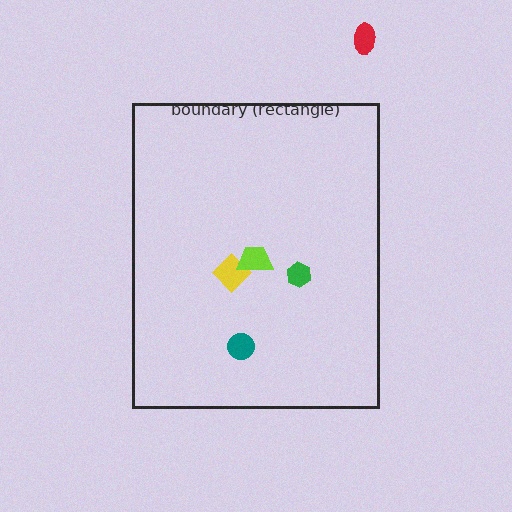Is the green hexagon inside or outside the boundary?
Inside.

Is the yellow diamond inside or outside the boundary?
Inside.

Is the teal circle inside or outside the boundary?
Inside.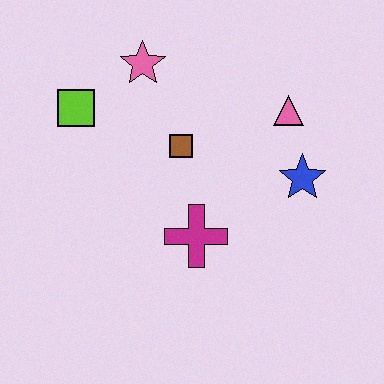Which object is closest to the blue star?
The pink triangle is closest to the blue star.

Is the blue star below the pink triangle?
Yes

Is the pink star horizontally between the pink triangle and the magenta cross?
No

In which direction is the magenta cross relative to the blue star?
The magenta cross is to the left of the blue star.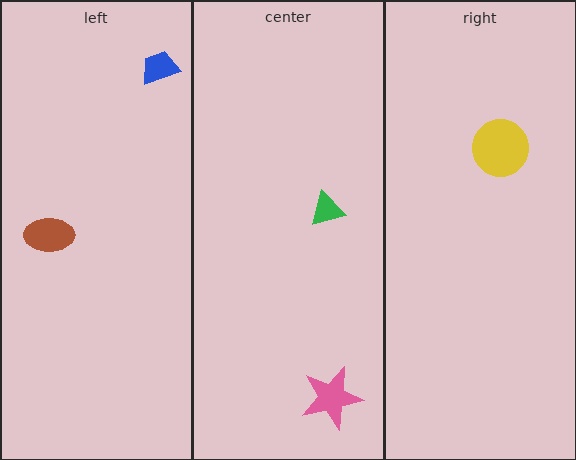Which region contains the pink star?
The center region.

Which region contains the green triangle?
The center region.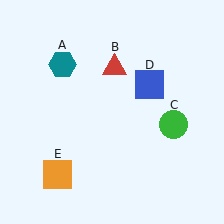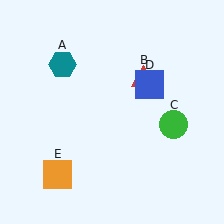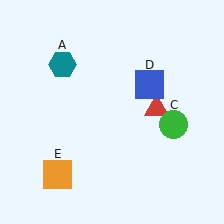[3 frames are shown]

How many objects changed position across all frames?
1 object changed position: red triangle (object B).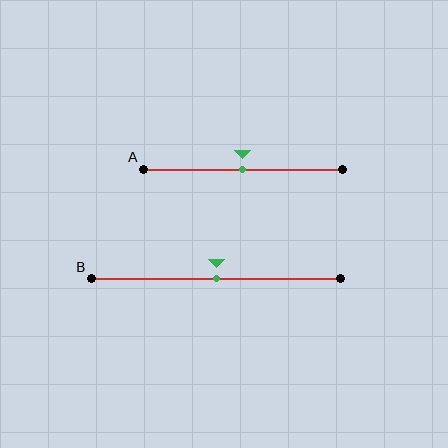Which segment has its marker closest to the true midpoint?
Segment A has its marker closest to the true midpoint.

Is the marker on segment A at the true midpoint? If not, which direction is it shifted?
Yes, the marker on segment A is at the true midpoint.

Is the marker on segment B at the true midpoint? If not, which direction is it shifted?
Yes, the marker on segment B is at the true midpoint.